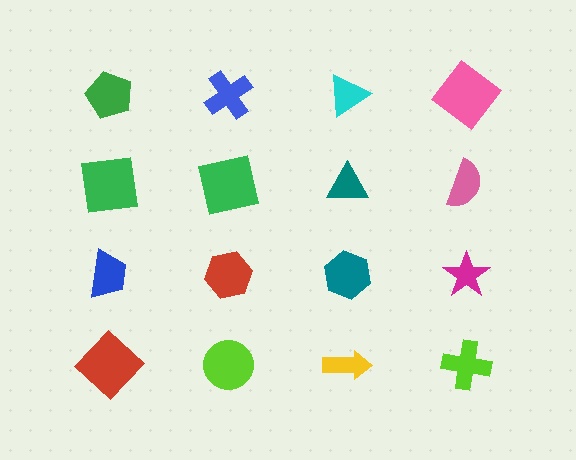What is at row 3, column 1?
A blue trapezoid.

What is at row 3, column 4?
A magenta star.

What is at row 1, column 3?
A cyan triangle.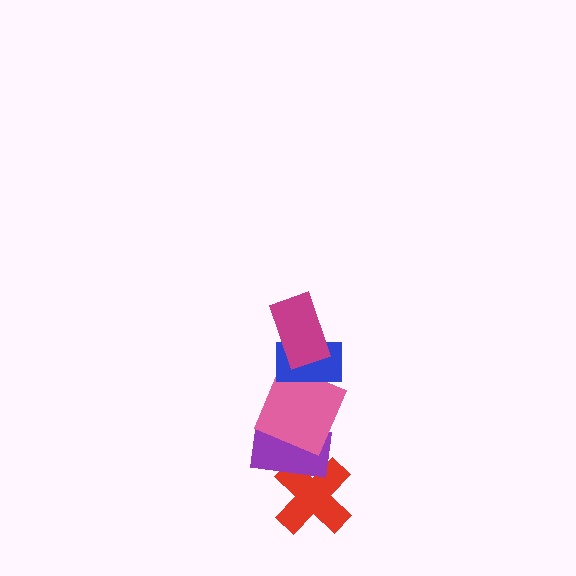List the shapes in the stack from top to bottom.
From top to bottom: the magenta rectangle, the blue rectangle, the pink square, the purple rectangle, the red cross.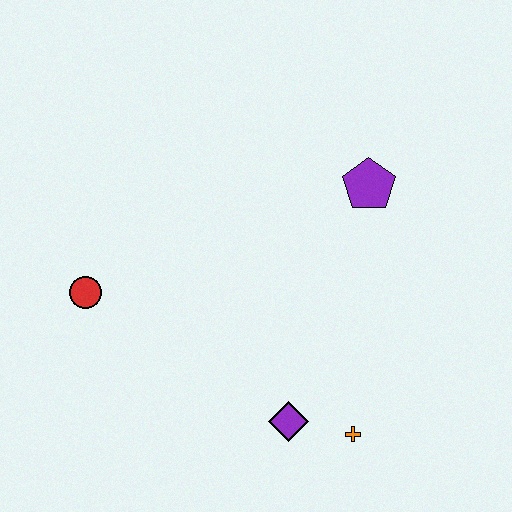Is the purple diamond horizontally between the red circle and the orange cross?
Yes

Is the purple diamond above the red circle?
No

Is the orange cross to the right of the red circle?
Yes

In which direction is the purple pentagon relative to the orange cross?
The purple pentagon is above the orange cross.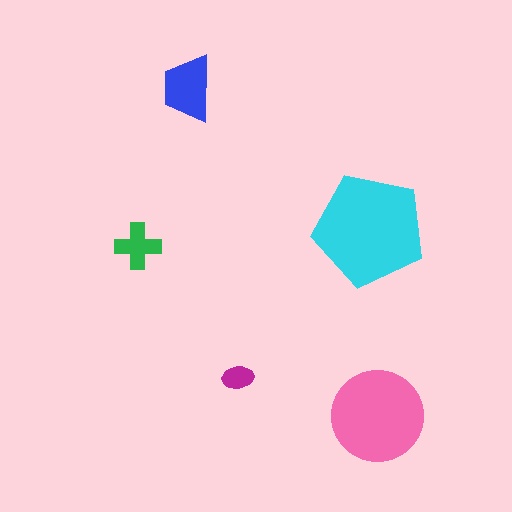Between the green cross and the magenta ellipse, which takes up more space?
The green cross.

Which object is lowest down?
The pink circle is bottommost.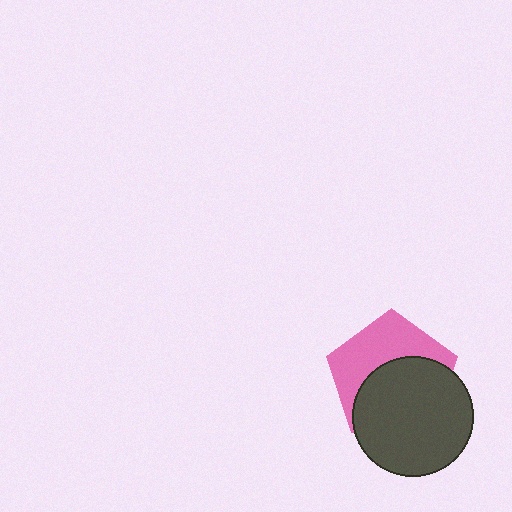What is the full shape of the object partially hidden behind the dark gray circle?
The partially hidden object is a pink pentagon.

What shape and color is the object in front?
The object in front is a dark gray circle.